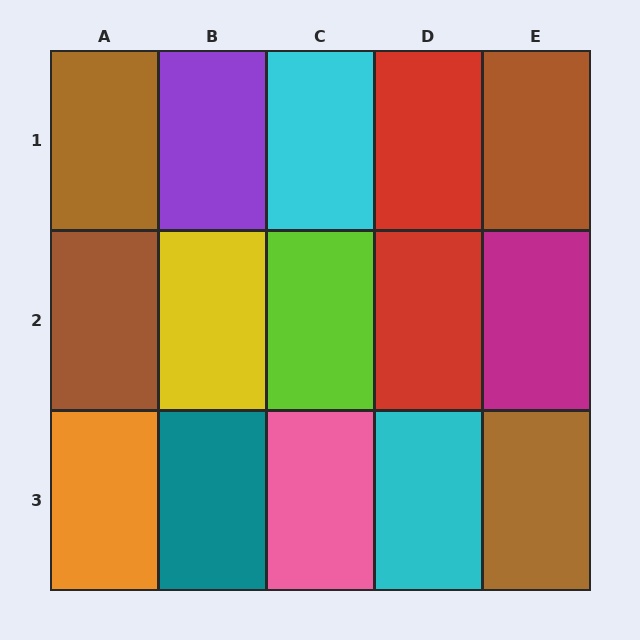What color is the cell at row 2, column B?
Yellow.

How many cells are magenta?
1 cell is magenta.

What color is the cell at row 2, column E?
Magenta.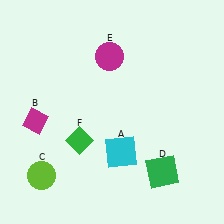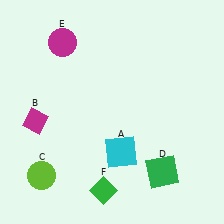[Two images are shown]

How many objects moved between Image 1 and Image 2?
2 objects moved between the two images.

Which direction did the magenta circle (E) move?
The magenta circle (E) moved left.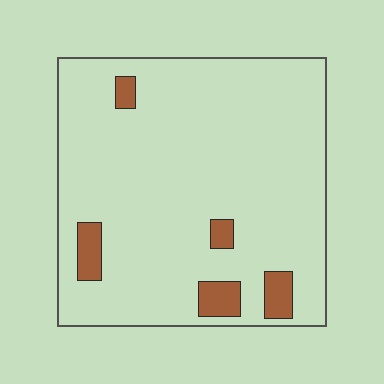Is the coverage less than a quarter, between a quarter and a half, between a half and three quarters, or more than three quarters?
Less than a quarter.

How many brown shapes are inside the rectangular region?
5.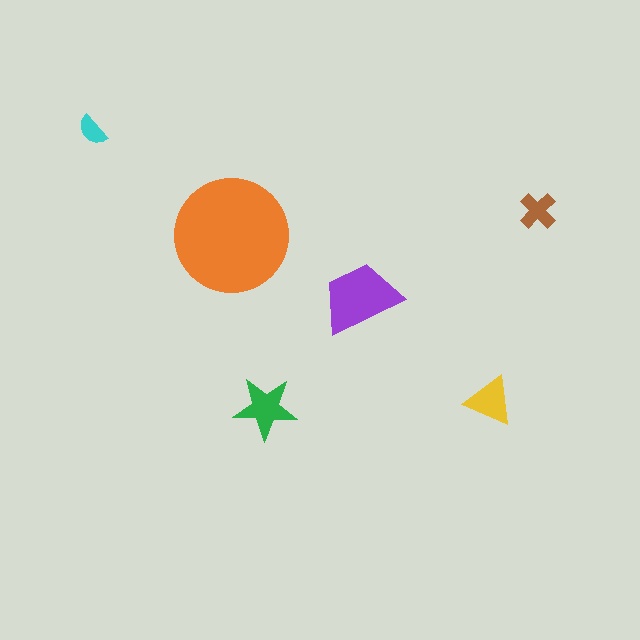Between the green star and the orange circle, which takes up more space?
The orange circle.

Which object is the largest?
The orange circle.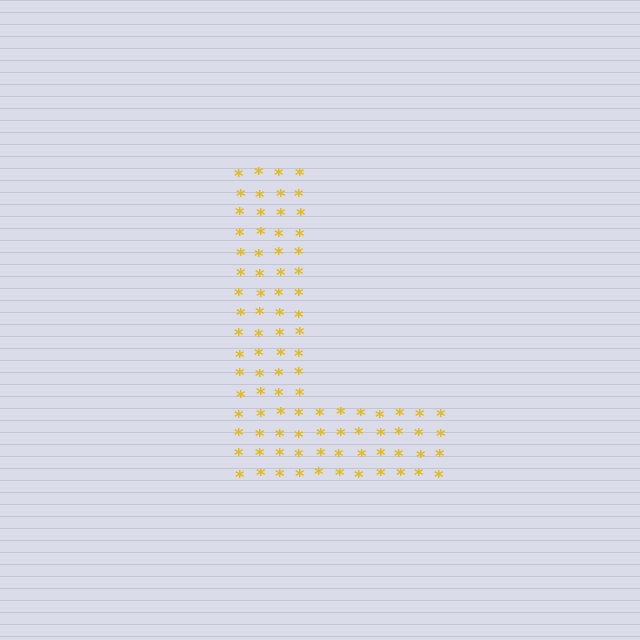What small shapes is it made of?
It is made of small asterisks.